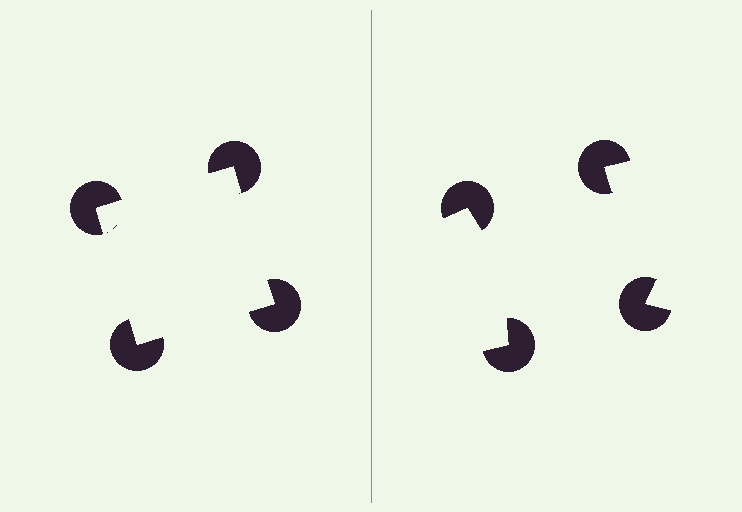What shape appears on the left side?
An illusory square.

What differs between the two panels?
The pac-man discs are positioned identically on both sides; only the wedge orientations differ. On the left they align to a square; on the right they are misaligned.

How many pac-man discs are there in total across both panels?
8 — 4 on each side.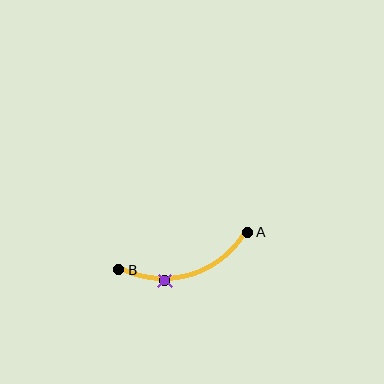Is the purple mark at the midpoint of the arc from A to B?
No. The purple mark lies on the arc but is closer to endpoint B. The arc midpoint would be at the point on the curve equidistant along the arc from both A and B.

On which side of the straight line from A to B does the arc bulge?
The arc bulges below the straight line connecting A and B.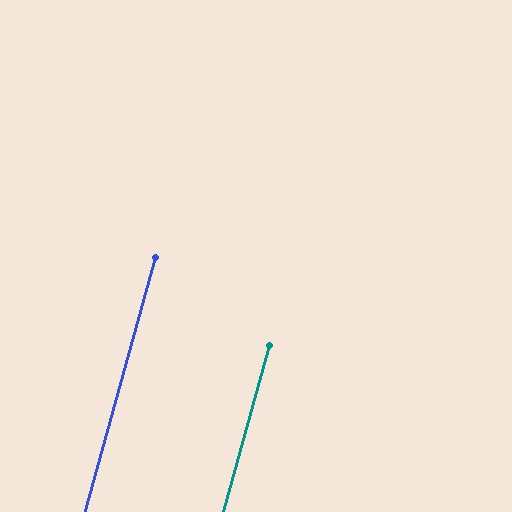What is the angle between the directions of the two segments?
Approximately 0 degrees.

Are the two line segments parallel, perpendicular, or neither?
Parallel — their directions differ by only 0.2°.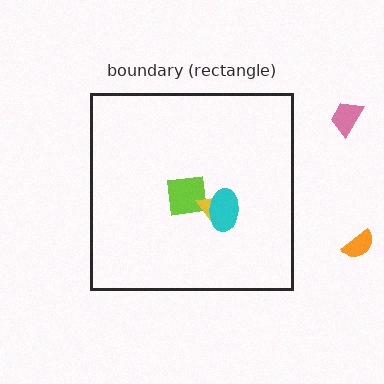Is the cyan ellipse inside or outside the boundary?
Inside.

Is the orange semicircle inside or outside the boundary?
Outside.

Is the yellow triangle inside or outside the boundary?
Inside.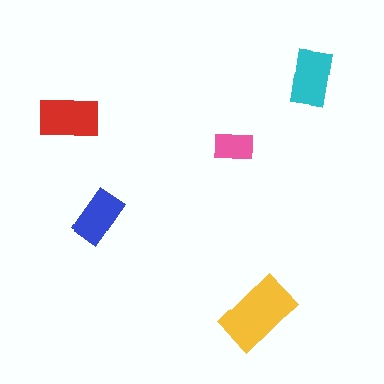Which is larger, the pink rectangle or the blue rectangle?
The blue one.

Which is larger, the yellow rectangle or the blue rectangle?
The yellow one.